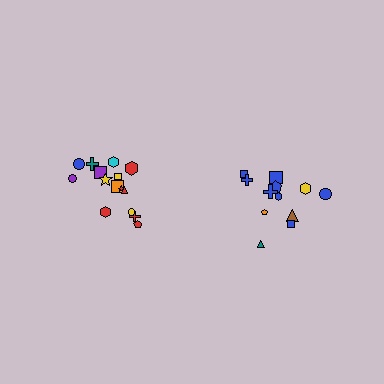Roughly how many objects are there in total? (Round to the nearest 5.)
Roughly 25 objects in total.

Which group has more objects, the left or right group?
The left group.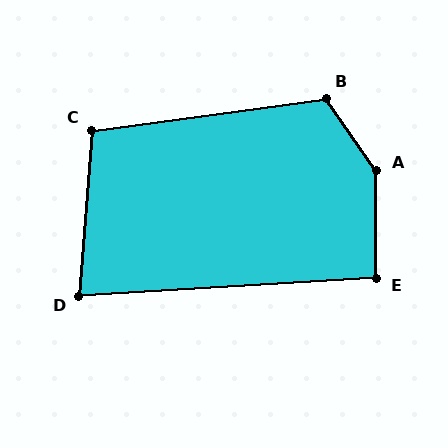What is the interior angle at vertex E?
Approximately 94 degrees (approximately right).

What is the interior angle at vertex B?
Approximately 117 degrees (obtuse).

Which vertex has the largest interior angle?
A, at approximately 145 degrees.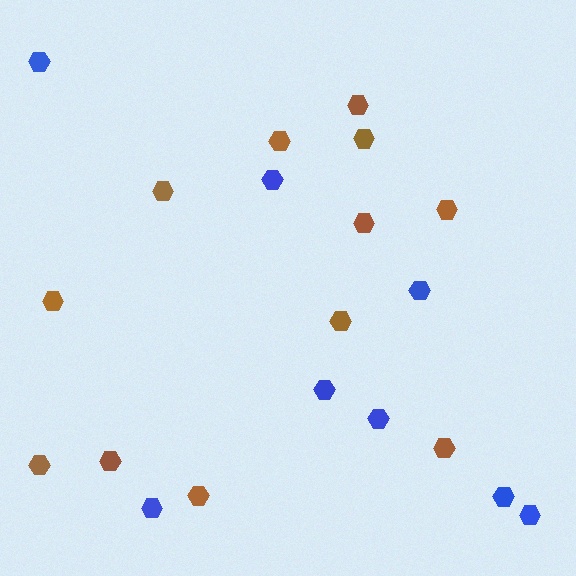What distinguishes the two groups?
There are 2 groups: one group of blue hexagons (8) and one group of brown hexagons (12).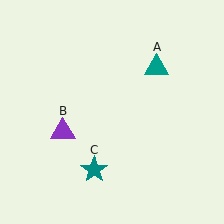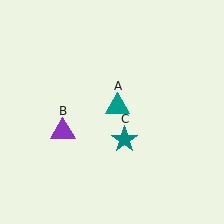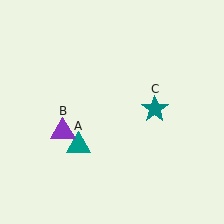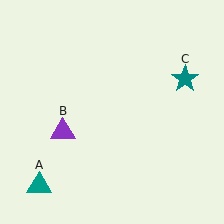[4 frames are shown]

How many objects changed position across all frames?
2 objects changed position: teal triangle (object A), teal star (object C).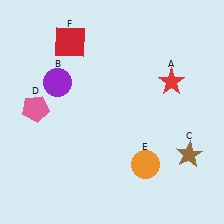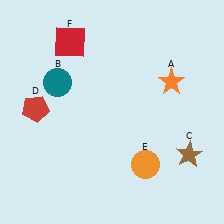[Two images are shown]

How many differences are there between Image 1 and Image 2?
There are 3 differences between the two images.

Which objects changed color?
A changed from red to orange. B changed from purple to teal. D changed from pink to red.